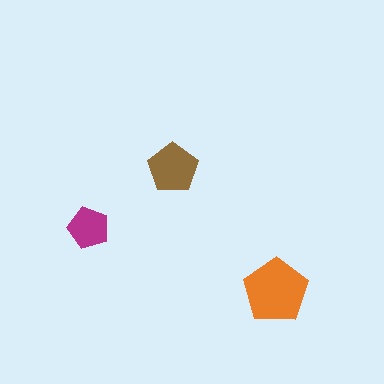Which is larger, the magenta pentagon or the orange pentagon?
The orange one.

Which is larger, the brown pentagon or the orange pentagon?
The orange one.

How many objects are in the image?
There are 3 objects in the image.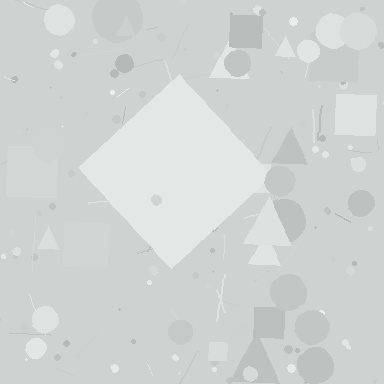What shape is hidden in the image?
A diamond is hidden in the image.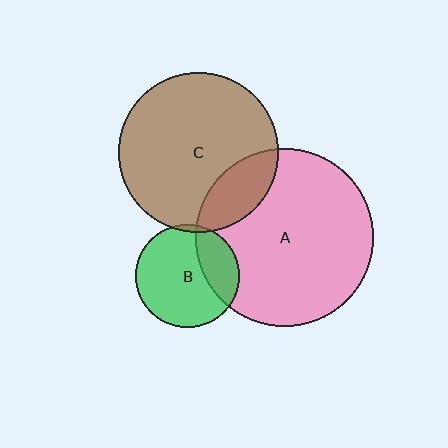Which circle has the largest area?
Circle A (pink).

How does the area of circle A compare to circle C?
Approximately 1.2 times.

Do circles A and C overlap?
Yes.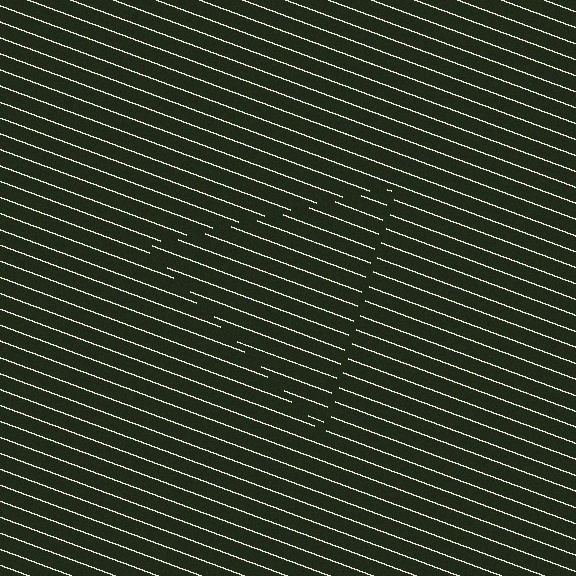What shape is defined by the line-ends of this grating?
An illusory triangle. The interior of the shape contains the same grating, shifted by half a period — the contour is defined by the phase discontinuity where line-ends from the inner and outer gratings abut.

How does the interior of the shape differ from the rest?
The interior of the shape contains the same grating, shifted by half a period — the contour is defined by the phase discontinuity where line-ends from the inner and outer gratings abut.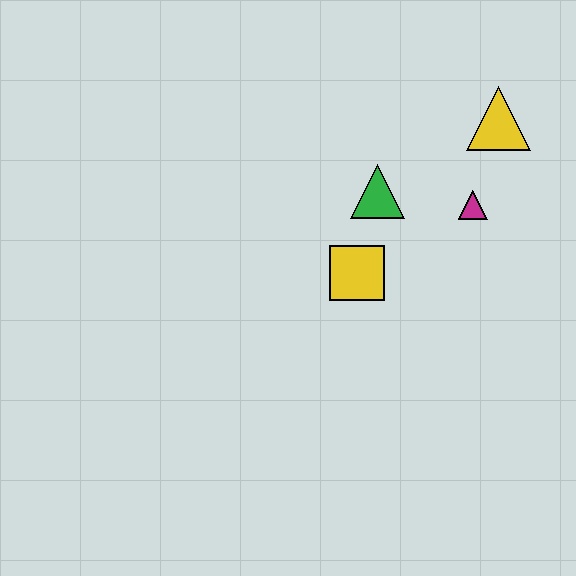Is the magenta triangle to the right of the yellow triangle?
No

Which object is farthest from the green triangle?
The yellow triangle is farthest from the green triangle.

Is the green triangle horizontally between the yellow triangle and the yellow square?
Yes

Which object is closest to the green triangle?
The yellow square is closest to the green triangle.